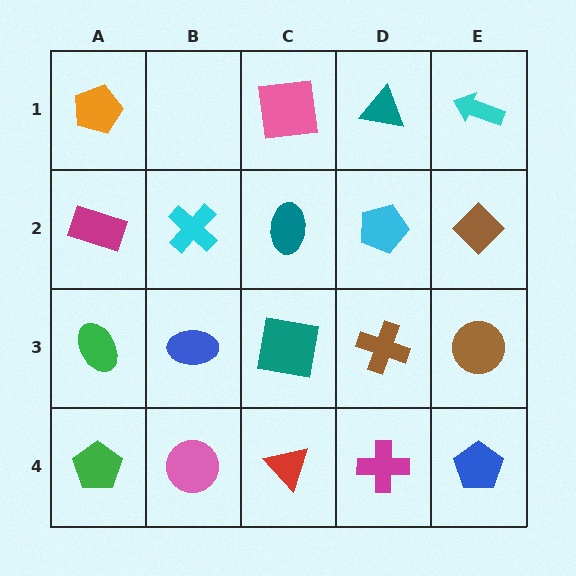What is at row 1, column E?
A cyan arrow.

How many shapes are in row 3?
5 shapes.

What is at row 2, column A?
A magenta rectangle.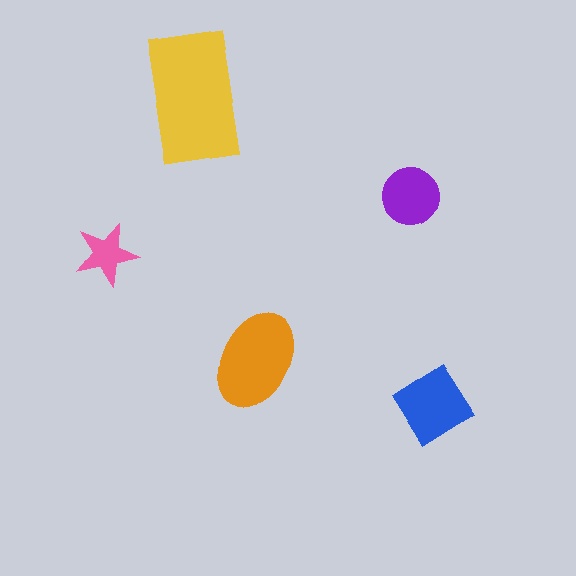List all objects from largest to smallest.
The yellow rectangle, the orange ellipse, the blue diamond, the purple circle, the pink star.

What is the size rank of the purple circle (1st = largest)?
4th.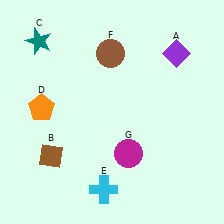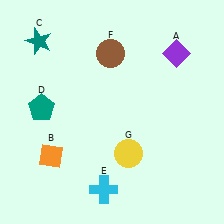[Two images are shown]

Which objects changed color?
B changed from brown to orange. D changed from orange to teal. G changed from magenta to yellow.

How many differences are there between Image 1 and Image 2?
There are 3 differences between the two images.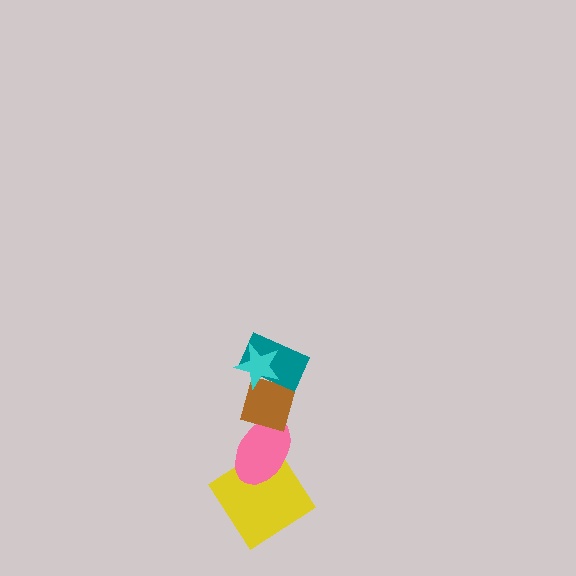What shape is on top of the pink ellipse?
The brown diamond is on top of the pink ellipse.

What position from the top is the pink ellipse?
The pink ellipse is 4th from the top.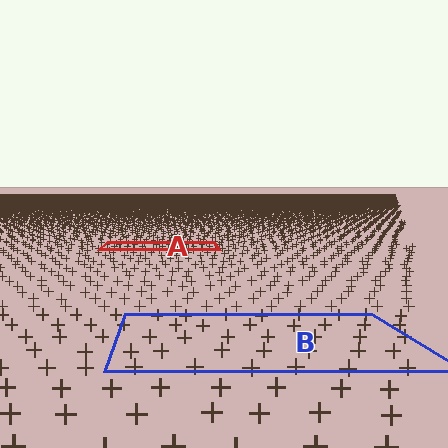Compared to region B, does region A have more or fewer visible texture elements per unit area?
Region A has more texture elements per unit area — they are packed more densely because it is farther away.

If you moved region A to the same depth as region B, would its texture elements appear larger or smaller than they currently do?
They would appear larger. At a closer depth, the same texture elements are projected at a bigger on-screen size.